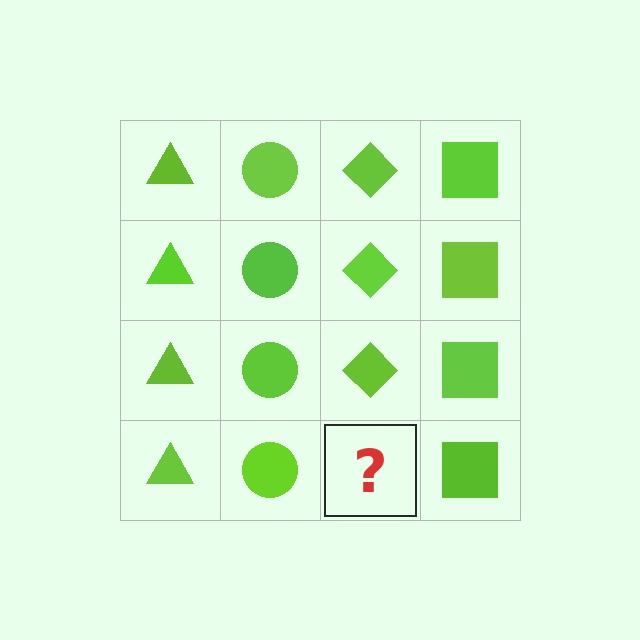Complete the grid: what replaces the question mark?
The question mark should be replaced with a lime diamond.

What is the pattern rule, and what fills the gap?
The rule is that each column has a consistent shape. The gap should be filled with a lime diamond.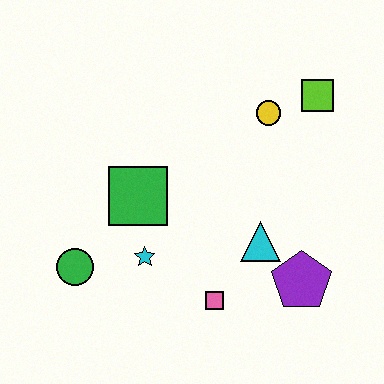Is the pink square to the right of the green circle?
Yes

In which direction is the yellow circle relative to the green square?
The yellow circle is to the right of the green square.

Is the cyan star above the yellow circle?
No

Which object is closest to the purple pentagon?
The cyan triangle is closest to the purple pentagon.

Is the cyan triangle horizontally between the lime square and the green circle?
Yes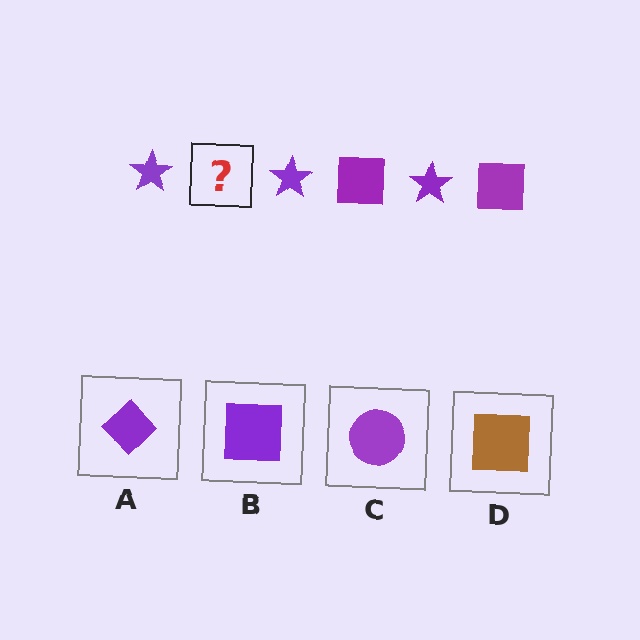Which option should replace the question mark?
Option B.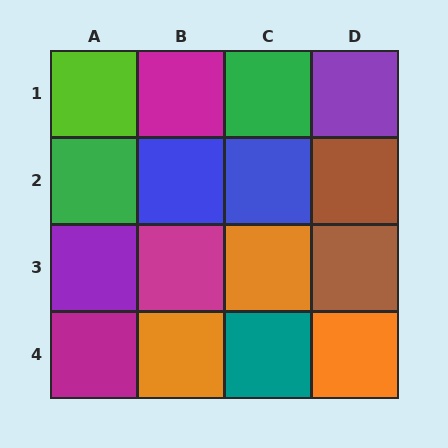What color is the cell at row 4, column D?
Orange.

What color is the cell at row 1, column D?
Purple.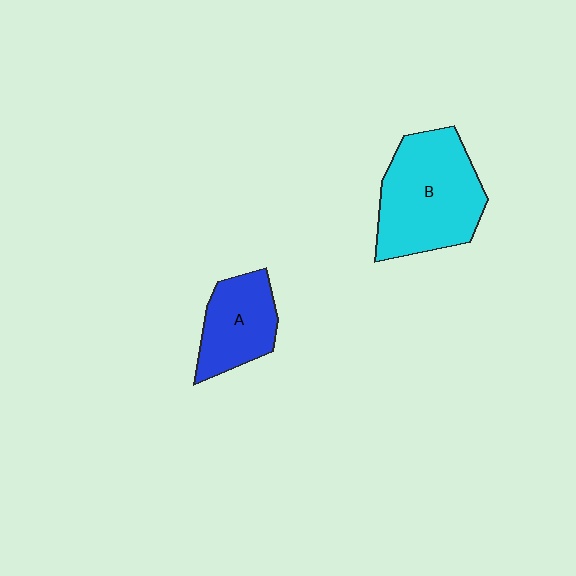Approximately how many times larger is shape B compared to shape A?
Approximately 1.7 times.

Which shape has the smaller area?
Shape A (blue).